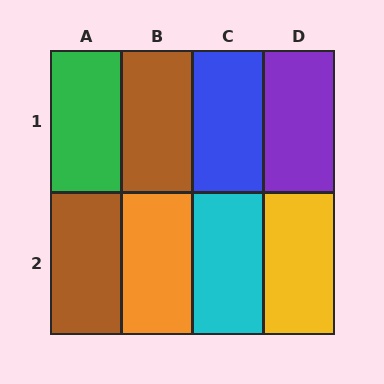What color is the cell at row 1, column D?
Purple.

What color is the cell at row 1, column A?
Green.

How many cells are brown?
2 cells are brown.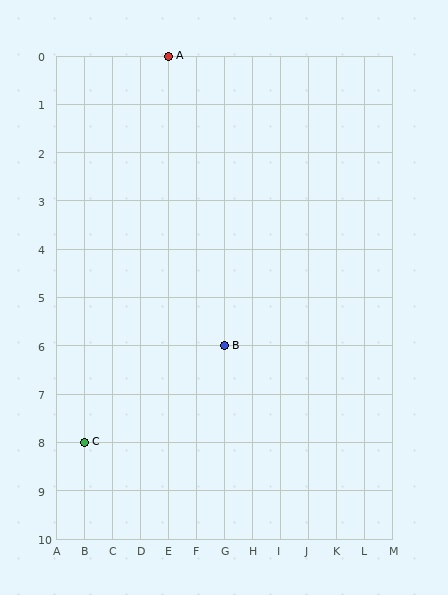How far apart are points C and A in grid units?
Points C and A are 3 columns and 8 rows apart (about 8.5 grid units diagonally).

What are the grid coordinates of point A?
Point A is at grid coordinates (E, 0).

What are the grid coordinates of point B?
Point B is at grid coordinates (G, 6).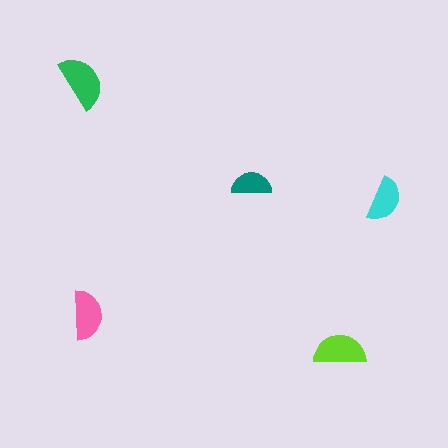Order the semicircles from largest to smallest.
the green one, the lime one, the pink one, the cyan one, the teal one.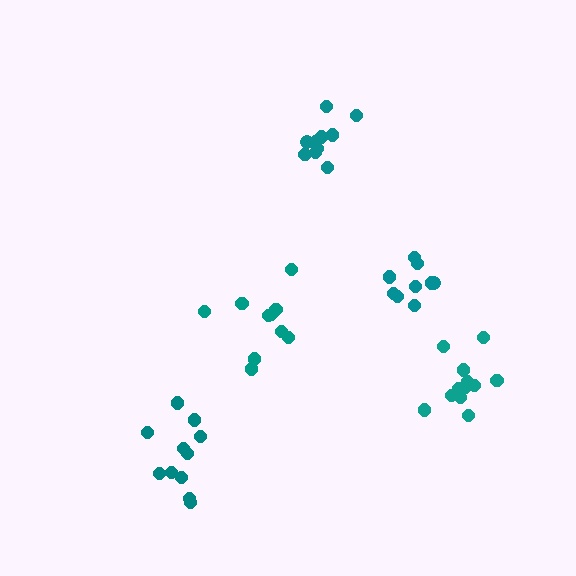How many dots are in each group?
Group 1: 10 dots, Group 2: 11 dots, Group 3: 12 dots, Group 4: 10 dots, Group 5: 9 dots (52 total).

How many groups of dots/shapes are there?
There are 5 groups.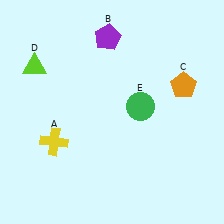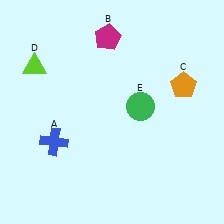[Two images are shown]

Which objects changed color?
A changed from yellow to blue. B changed from purple to magenta.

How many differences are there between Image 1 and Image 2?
There are 2 differences between the two images.